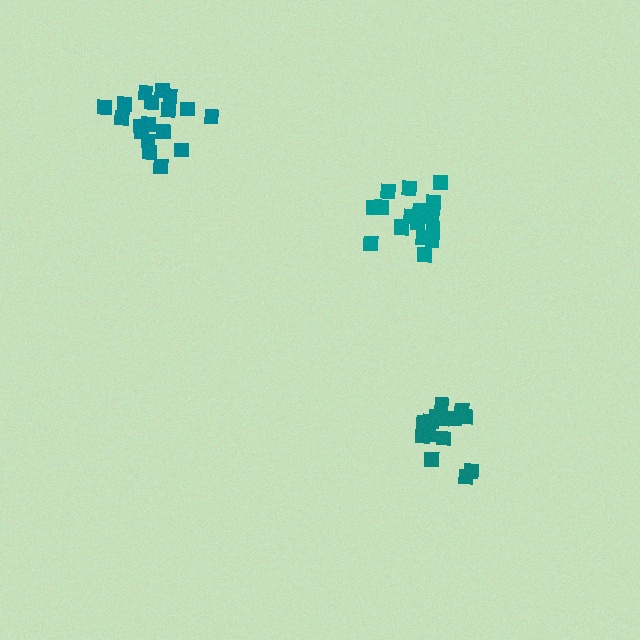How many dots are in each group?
Group 1: 18 dots, Group 2: 17 dots, Group 3: 18 dots (53 total).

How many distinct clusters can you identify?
There are 3 distinct clusters.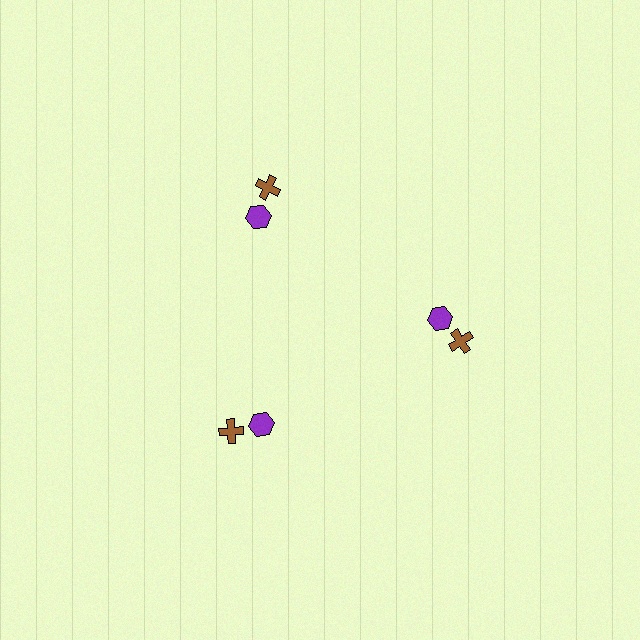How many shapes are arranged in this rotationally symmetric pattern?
There are 6 shapes, arranged in 3 groups of 2.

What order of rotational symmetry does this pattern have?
This pattern has 3-fold rotational symmetry.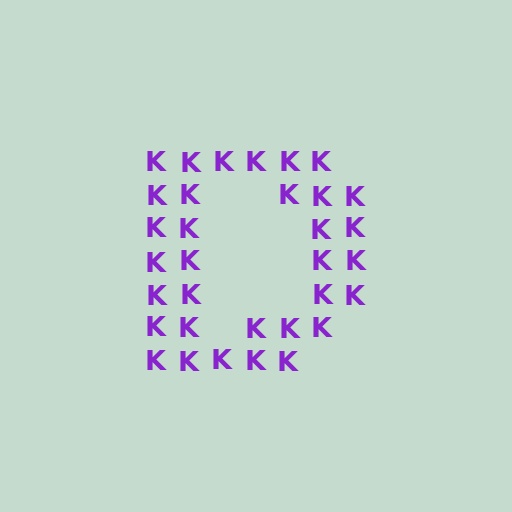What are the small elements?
The small elements are letter K's.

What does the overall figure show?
The overall figure shows the letter D.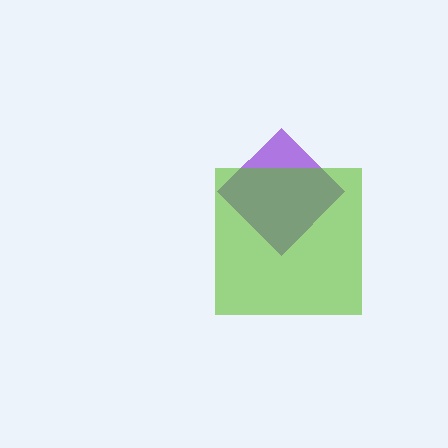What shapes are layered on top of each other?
The layered shapes are: a purple diamond, a lime square.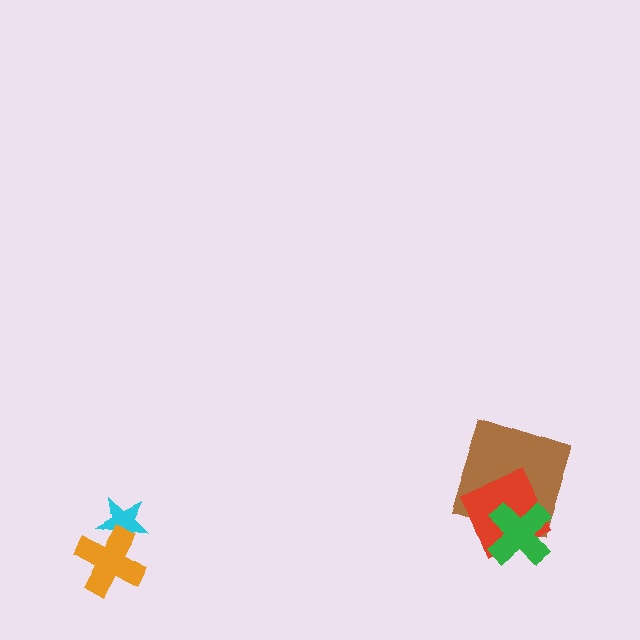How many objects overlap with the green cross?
2 objects overlap with the green cross.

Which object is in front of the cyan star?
The orange cross is in front of the cyan star.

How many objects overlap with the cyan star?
1 object overlaps with the cyan star.